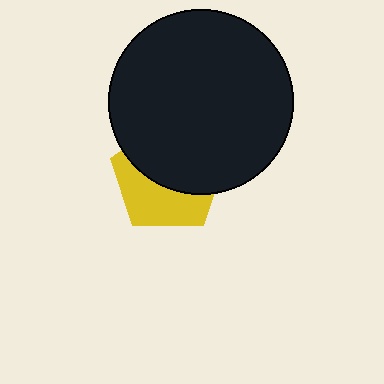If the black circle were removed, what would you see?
You would see the complete yellow pentagon.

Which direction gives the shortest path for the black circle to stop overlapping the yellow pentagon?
Moving up gives the shortest separation.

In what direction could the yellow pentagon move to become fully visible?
The yellow pentagon could move down. That would shift it out from behind the black circle entirely.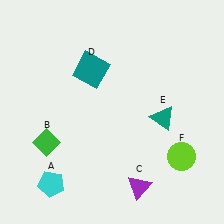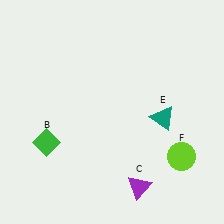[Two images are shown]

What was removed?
The cyan pentagon (A), the teal square (D) were removed in Image 2.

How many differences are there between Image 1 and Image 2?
There are 2 differences between the two images.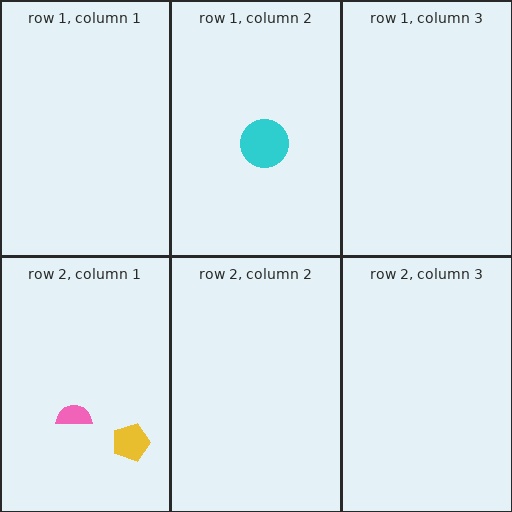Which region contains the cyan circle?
The row 1, column 2 region.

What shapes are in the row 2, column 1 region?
The pink semicircle, the yellow pentagon.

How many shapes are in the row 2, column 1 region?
2.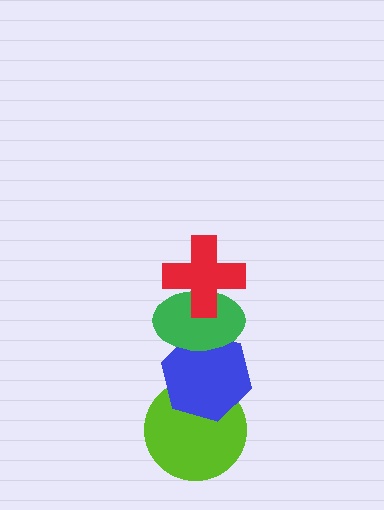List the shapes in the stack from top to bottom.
From top to bottom: the red cross, the green ellipse, the blue hexagon, the lime circle.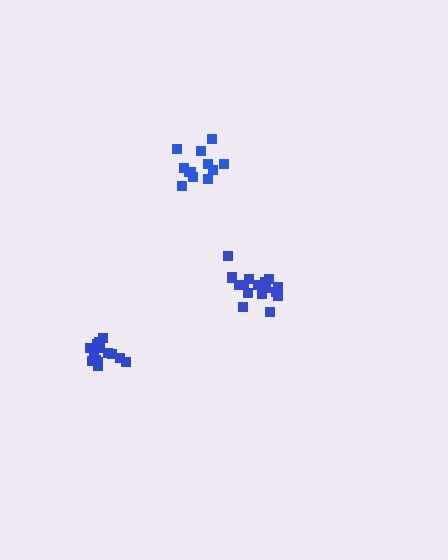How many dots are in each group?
Group 1: 12 dots, Group 2: 16 dots, Group 3: 14 dots (42 total).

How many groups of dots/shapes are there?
There are 3 groups.